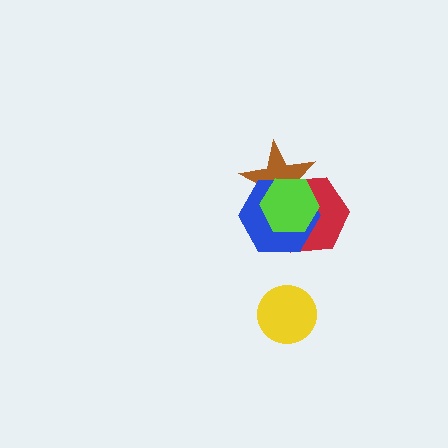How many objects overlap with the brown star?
3 objects overlap with the brown star.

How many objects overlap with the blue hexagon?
3 objects overlap with the blue hexagon.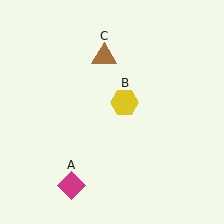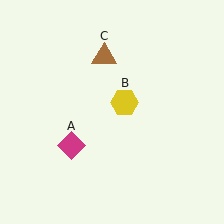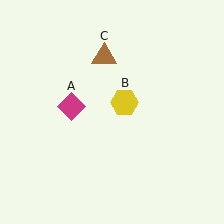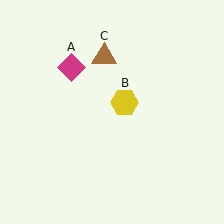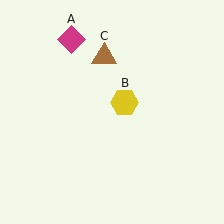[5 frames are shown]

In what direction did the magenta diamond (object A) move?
The magenta diamond (object A) moved up.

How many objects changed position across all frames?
1 object changed position: magenta diamond (object A).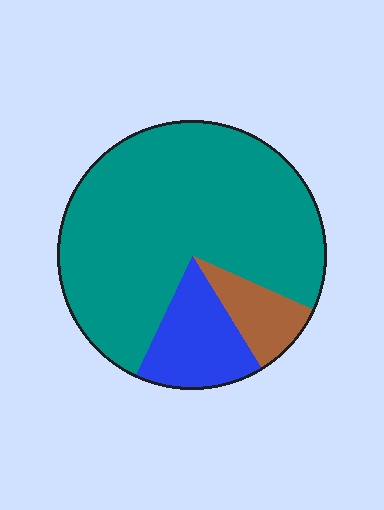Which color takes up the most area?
Teal, at roughly 75%.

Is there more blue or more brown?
Blue.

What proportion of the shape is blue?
Blue covers about 15% of the shape.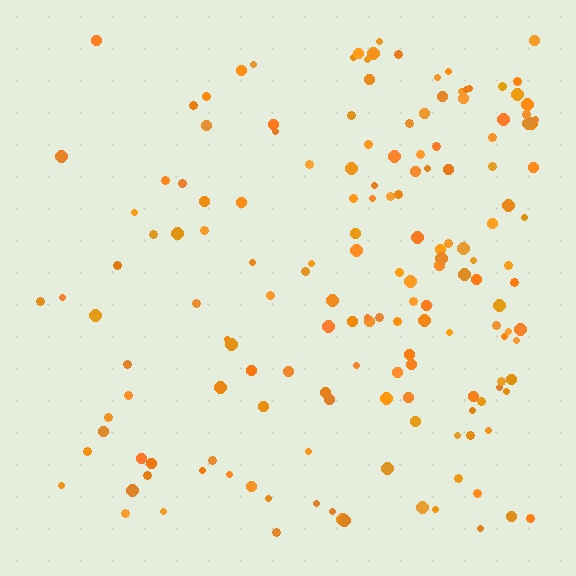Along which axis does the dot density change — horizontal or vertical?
Horizontal.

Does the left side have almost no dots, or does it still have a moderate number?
Still a moderate number, just noticeably fewer than the right.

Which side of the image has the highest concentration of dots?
The right.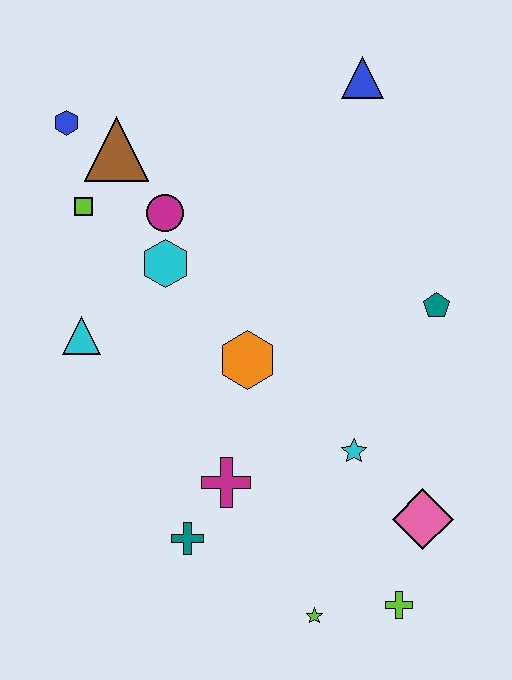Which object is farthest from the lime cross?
The blue hexagon is farthest from the lime cross.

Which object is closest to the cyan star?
The pink diamond is closest to the cyan star.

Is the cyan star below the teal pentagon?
Yes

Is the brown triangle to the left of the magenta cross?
Yes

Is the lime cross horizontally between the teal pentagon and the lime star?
Yes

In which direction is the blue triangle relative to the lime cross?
The blue triangle is above the lime cross.